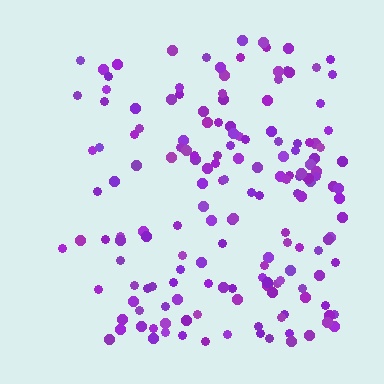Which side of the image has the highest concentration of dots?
The right.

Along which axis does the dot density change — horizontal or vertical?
Horizontal.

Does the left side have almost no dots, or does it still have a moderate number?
Still a moderate number, just noticeably fewer than the right.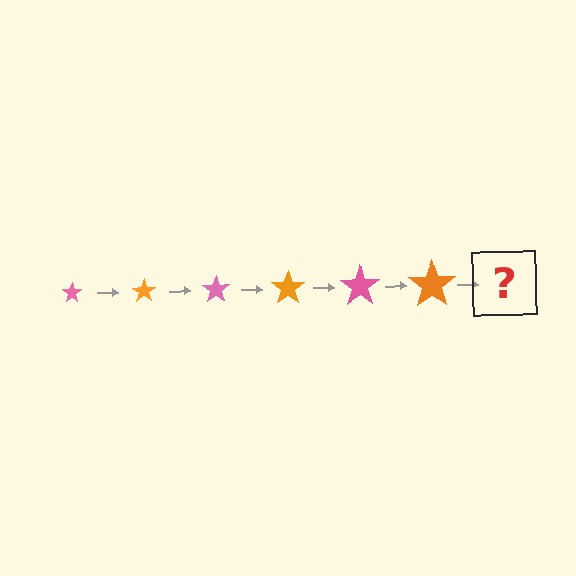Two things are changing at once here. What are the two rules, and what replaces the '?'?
The two rules are that the star grows larger each step and the color cycles through pink and orange. The '?' should be a pink star, larger than the previous one.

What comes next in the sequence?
The next element should be a pink star, larger than the previous one.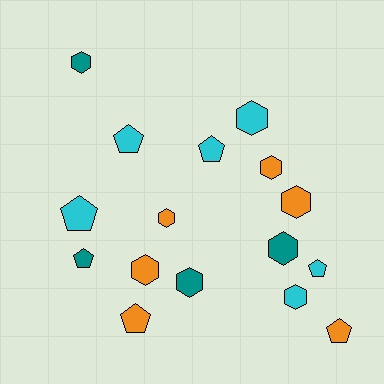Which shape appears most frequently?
Hexagon, with 9 objects.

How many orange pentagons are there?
There are 2 orange pentagons.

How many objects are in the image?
There are 16 objects.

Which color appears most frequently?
Cyan, with 6 objects.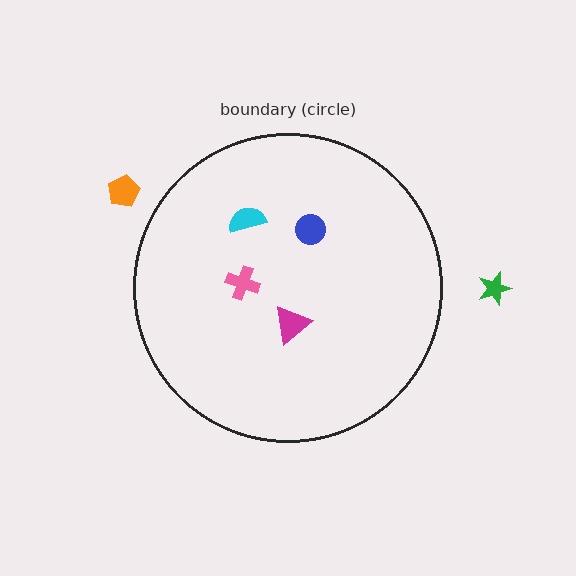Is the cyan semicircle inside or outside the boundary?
Inside.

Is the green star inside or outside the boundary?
Outside.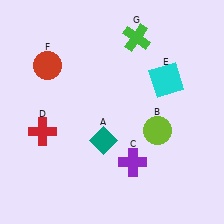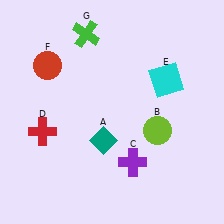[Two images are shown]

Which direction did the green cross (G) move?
The green cross (G) moved left.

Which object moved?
The green cross (G) moved left.